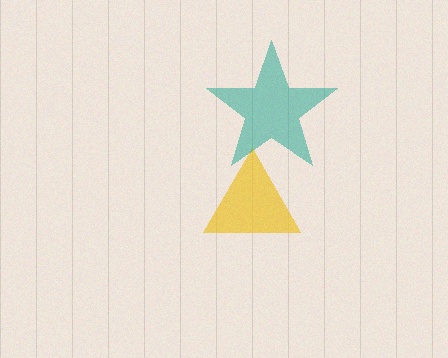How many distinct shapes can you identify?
There are 2 distinct shapes: a yellow triangle, a teal star.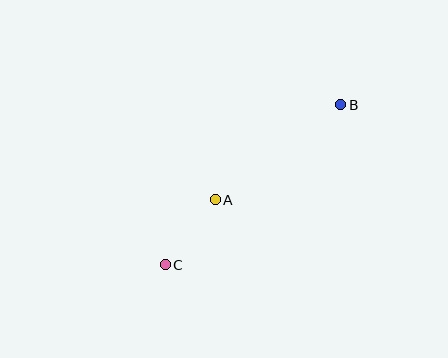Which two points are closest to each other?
Points A and C are closest to each other.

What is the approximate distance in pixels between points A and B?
The distance between A and B is approximately 157 pixels.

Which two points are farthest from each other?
Points B and C are farthest from each other.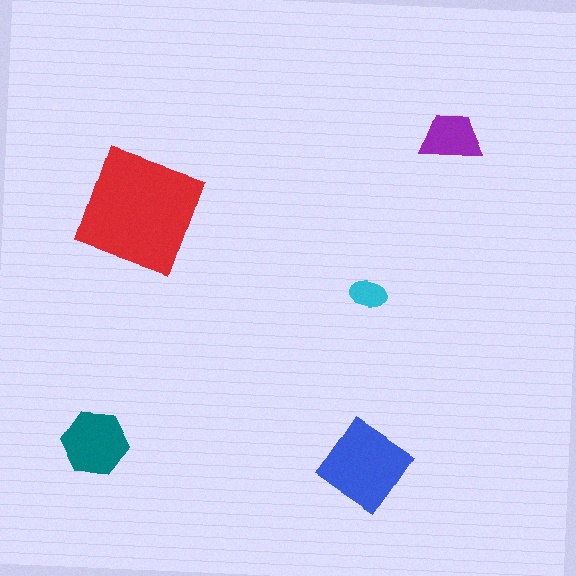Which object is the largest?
The red square.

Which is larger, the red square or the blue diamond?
The red square.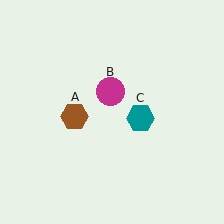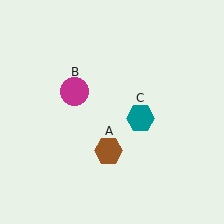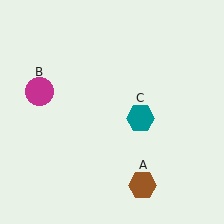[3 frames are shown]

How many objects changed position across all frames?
2 objects changed position: brown hexagon (object A), magenta circle (object B).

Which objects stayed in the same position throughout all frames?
Teal hexagon (object C) remained stationary.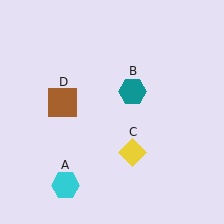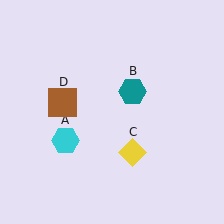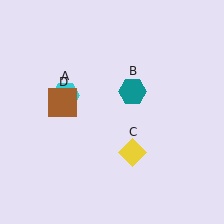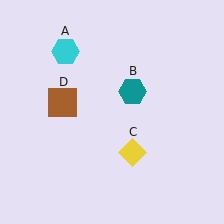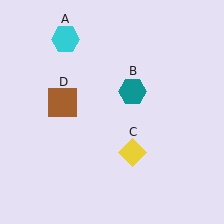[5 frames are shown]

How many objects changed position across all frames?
1 object changed position: cyan hexagon (object A).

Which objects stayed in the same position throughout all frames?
Teal hexagon (object B) and yellow diamond (object C) and brown square (object D) remained stationary.